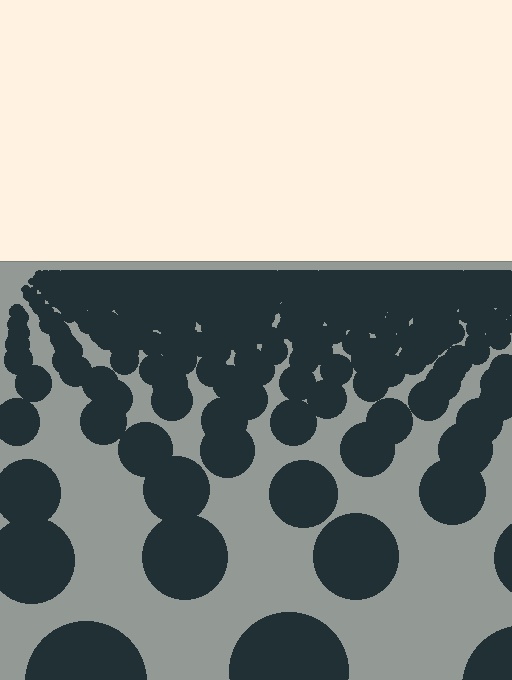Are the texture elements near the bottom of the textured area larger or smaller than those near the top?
Larger. Near the bottom, elements are closer to the viewer and appear at a bigger on-screen size.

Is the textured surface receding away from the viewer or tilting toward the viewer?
The surface is receding away from the viewer. Texture elements get smaller and denser toward the top.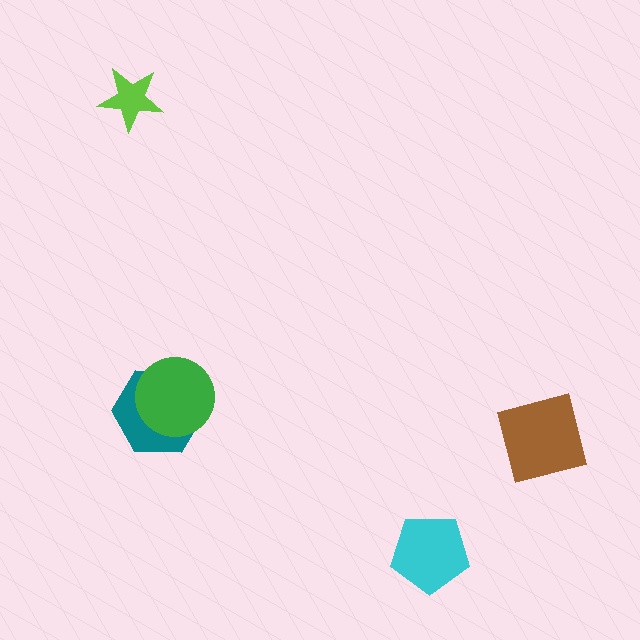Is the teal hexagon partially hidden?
Yes, it is partially covered by another shape.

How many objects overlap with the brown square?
0 objects overlap with the brown square.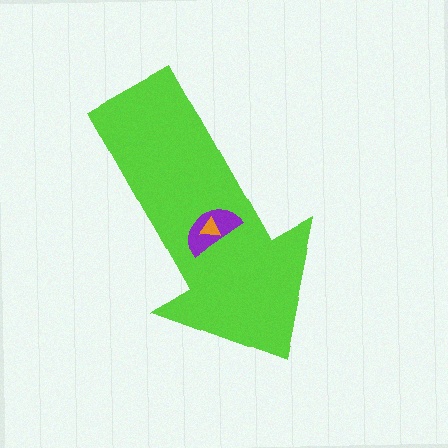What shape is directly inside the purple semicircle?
The orange triangle.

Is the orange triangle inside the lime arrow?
Yes.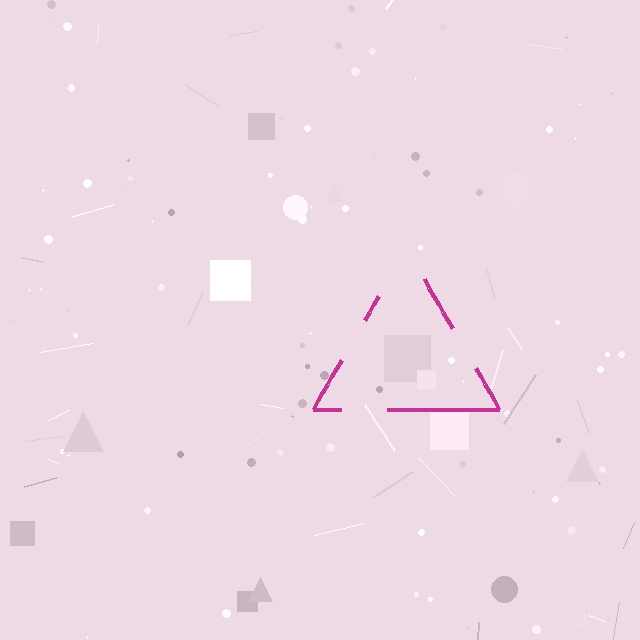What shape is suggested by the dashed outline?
The dashed outline suggests a triangle.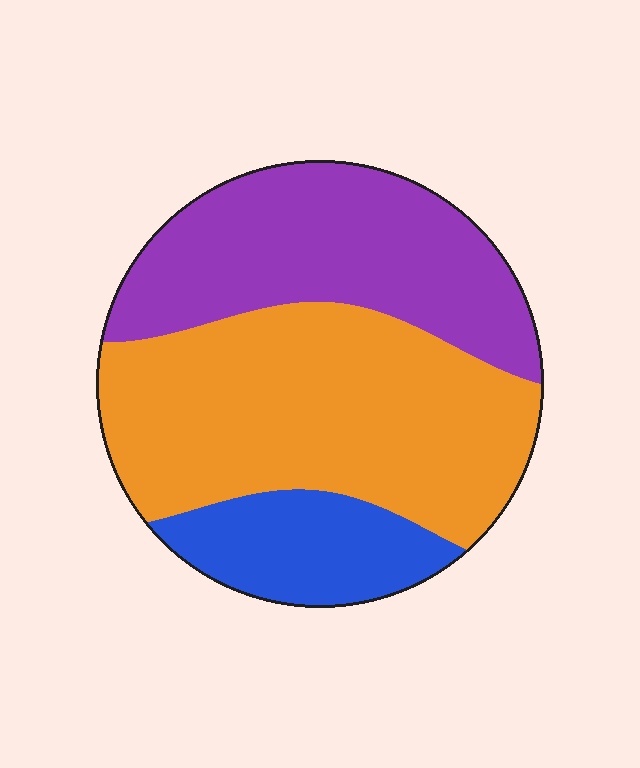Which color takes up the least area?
Blue, at roughly 15%.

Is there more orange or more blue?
Orange.